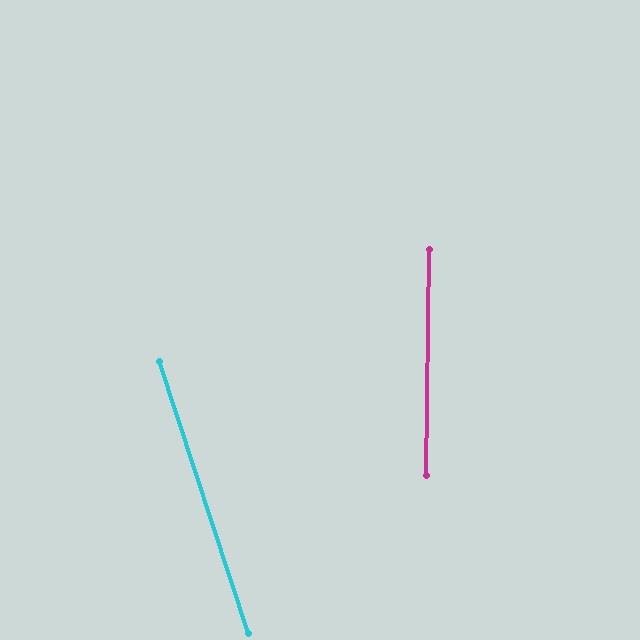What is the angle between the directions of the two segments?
Approximately 19 degrees.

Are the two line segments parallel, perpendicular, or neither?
Neither parallel nor perpendicular — they differ by about 19°.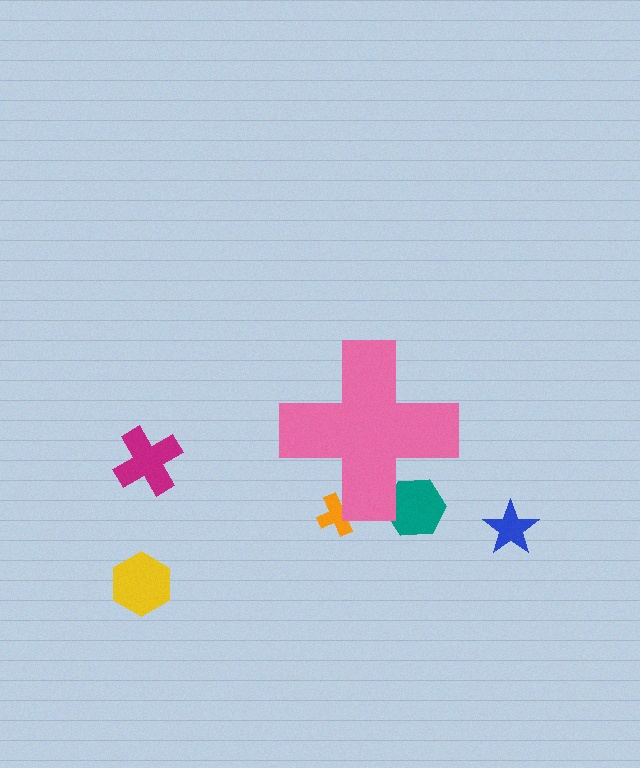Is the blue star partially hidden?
No, the blue star is fully visible.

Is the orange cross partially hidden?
Yes, the orange cross is partially hidden behind the pink cross.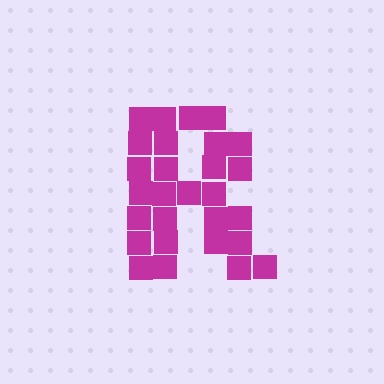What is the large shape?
The large shape is the letter R.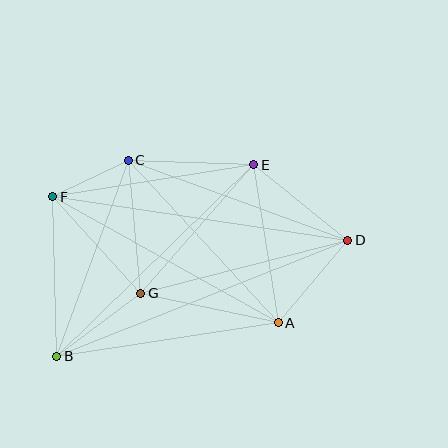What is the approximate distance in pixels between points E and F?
The distance between E and F is approximately 203 pixels.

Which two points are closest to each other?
Points C and F are closest to each other.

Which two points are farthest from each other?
Points B and D are farthest from each other.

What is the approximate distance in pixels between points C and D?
The distance between C and D is approximately 233 pixels.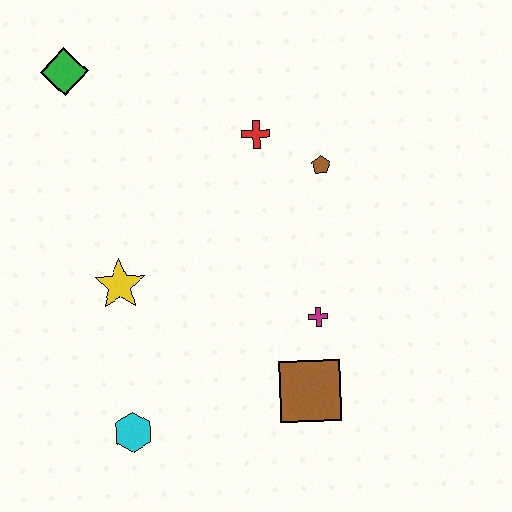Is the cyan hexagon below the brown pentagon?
Yes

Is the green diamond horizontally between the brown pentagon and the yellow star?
No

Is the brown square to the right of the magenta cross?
No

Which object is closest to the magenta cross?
The brown square is closest to the magenta cross.